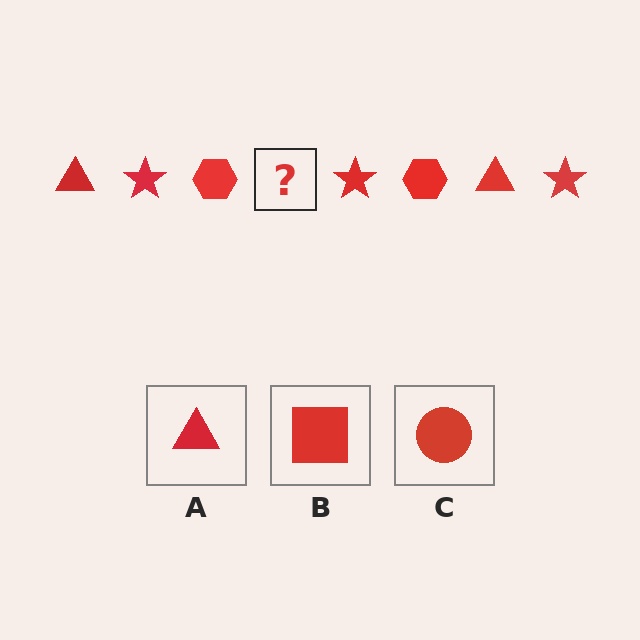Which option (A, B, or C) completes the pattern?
A.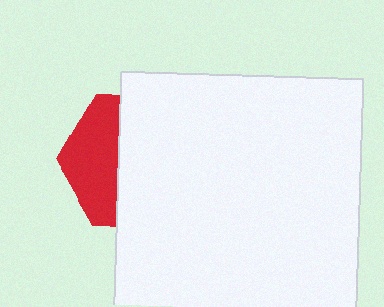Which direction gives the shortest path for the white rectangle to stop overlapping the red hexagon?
Moving right gives the shortest separation.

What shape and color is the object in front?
The object in front is a white rectangle.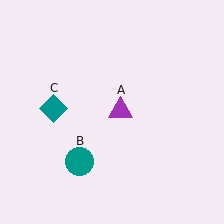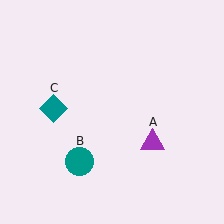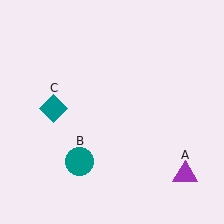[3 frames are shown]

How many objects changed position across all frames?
1 object changed position: purple triangle (object A).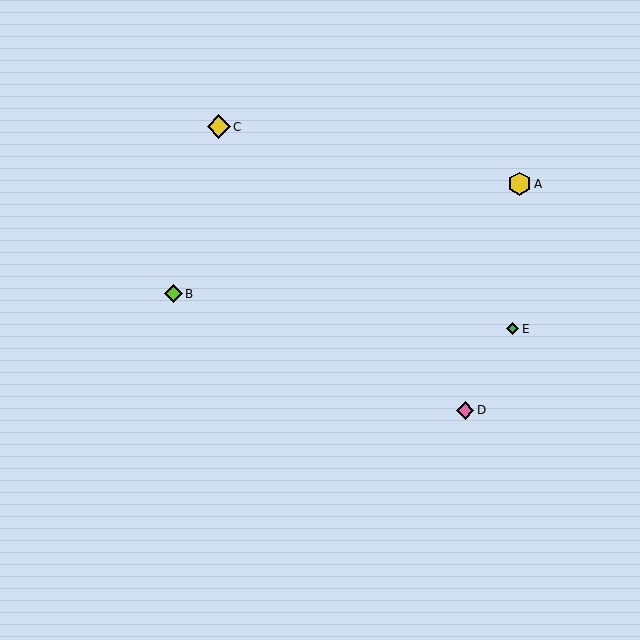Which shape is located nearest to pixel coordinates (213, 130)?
The yellow diamond (labeled C) at (219, 127) is nearest to that location.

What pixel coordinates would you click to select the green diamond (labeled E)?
Click at (512, 329) to select the green diamond E.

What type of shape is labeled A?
Shape A is a yellow hexagon.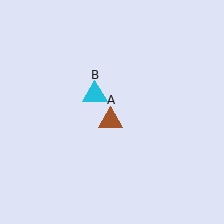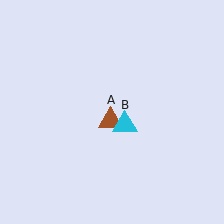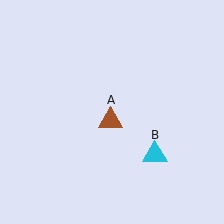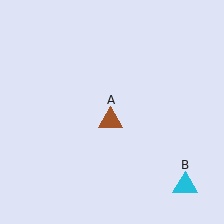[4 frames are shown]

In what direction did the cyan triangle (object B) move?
The cyan triangle (object B) moved down and to the right.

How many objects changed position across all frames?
1 object changed position: cyan triangle (object B).